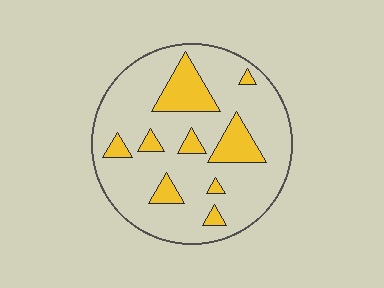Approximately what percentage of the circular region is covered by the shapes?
Approximately 20%.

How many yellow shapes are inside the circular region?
9.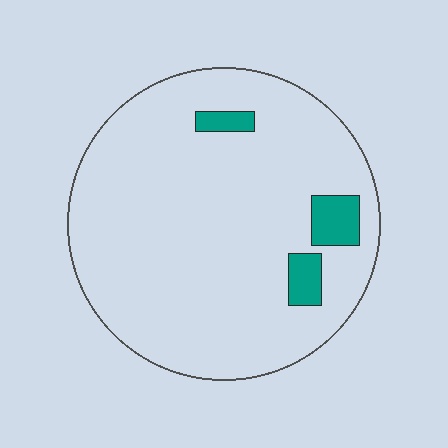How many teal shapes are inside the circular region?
3.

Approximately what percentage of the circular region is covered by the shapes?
Approximately 5%.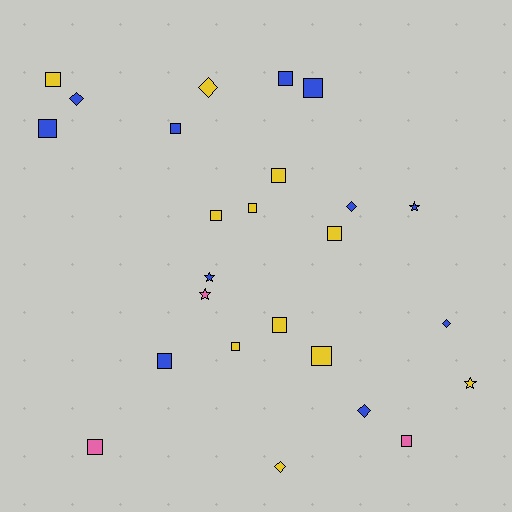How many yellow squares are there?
There are 8 yellow squares.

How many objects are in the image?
There are 25 objects.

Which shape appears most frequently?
Square, with 15 objects.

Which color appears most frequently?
Blue, with 11 objects.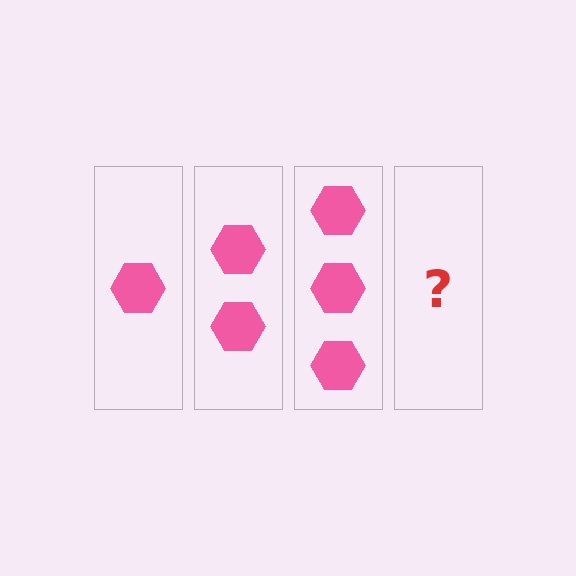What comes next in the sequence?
The next element should be 4 hexagons.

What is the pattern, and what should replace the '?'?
The pattern is that each step adds one more hexagon. The '?' should be 4 hexagons.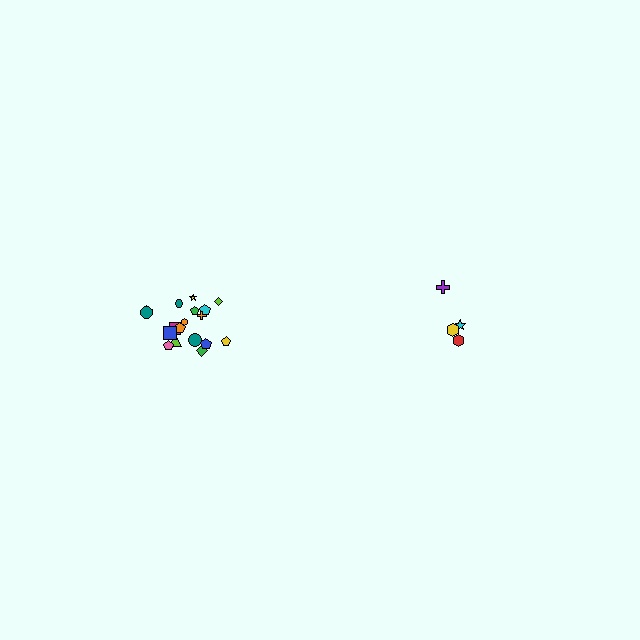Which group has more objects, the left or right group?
The left group.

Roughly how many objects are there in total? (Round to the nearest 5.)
Roughly 20 objects in total.